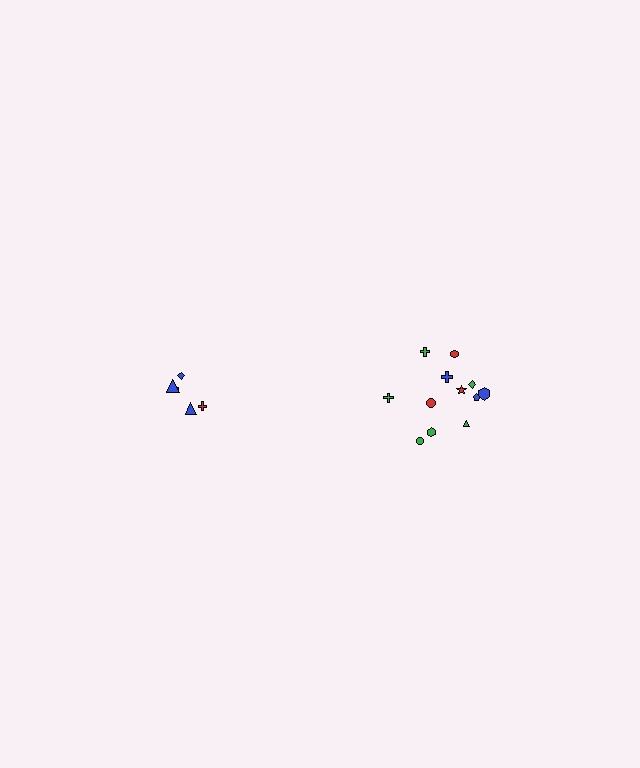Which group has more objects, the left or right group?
The right group.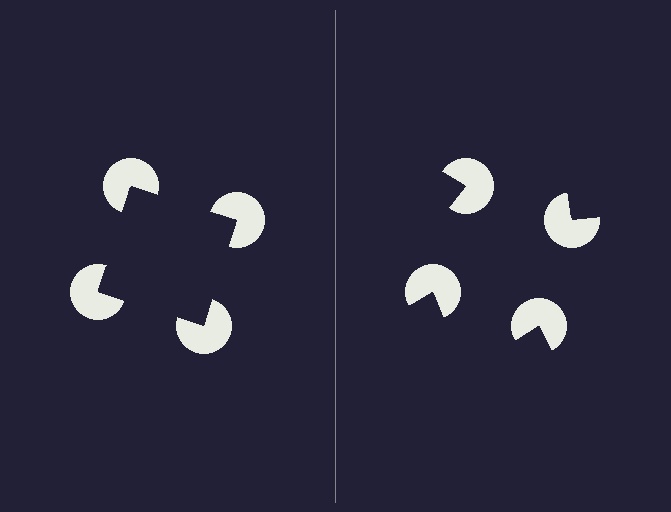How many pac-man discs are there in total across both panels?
8 — 4 on each side.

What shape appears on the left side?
An illusory square.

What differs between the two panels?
The pac-man discs are positioned identically on both sides; only the wedge orientations differ. On the left they align to a square; on the right they are misaligned.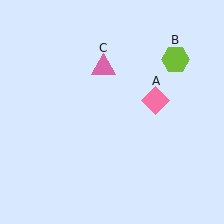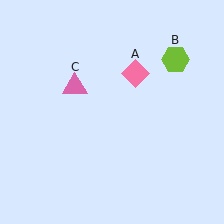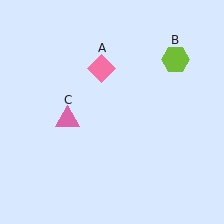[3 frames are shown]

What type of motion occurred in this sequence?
The pink diamond (object A), pink triangle (object C) rotated counterclockwise around the center of the scene.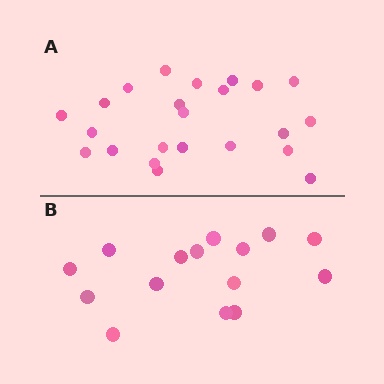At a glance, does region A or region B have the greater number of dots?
Region A (the top region) has more dots.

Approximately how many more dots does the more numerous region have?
Region A has roughly 8 or so more dots than region B.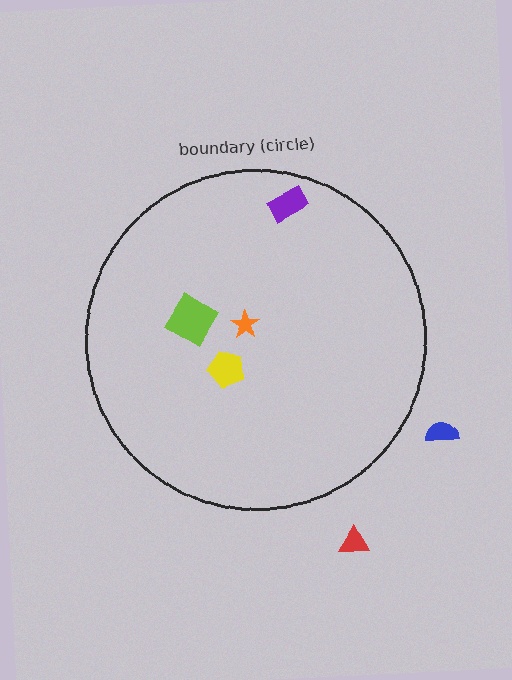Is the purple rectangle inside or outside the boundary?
Inside.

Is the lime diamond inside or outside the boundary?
Inside.